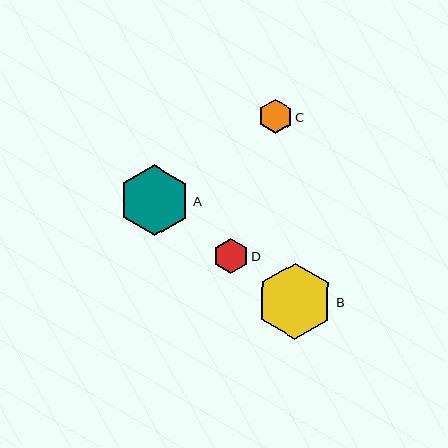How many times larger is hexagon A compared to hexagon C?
Hexagon A is approximately 2.1 times the size of hexagon C.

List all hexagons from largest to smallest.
From largest to smallest: B, A, D, C.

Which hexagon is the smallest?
Hexagon C is the smallest with a size of approximately 34 pixels.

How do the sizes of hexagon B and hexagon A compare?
Hexagon B and hexagon A are approximately the same size.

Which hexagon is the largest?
Hexagon B is the largest with a size of approximately 76 pixels.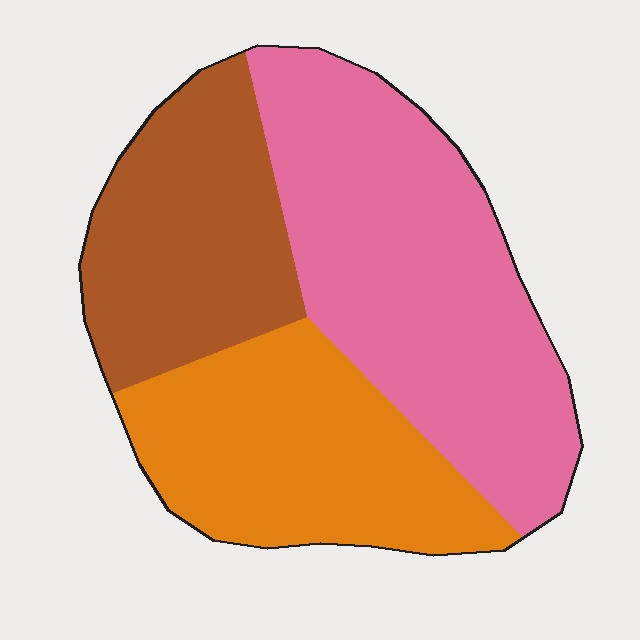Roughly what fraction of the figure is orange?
Orange takes up between a quarter and a half of the figure.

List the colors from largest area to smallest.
From largest to smallest: pink, orange, brown.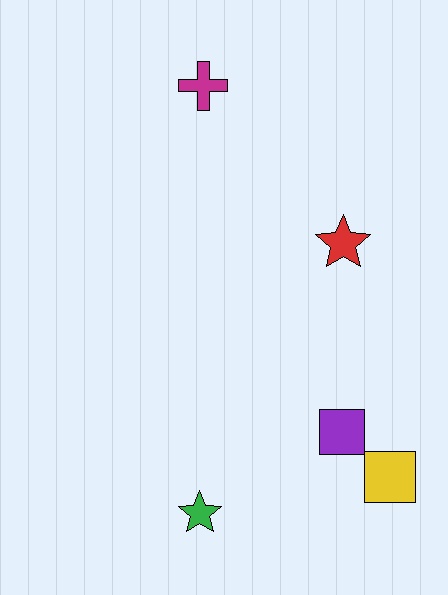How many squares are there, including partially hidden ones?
There are 2 squares.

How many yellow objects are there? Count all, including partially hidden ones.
There is 1 yellow object.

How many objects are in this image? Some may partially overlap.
There are 5 objects.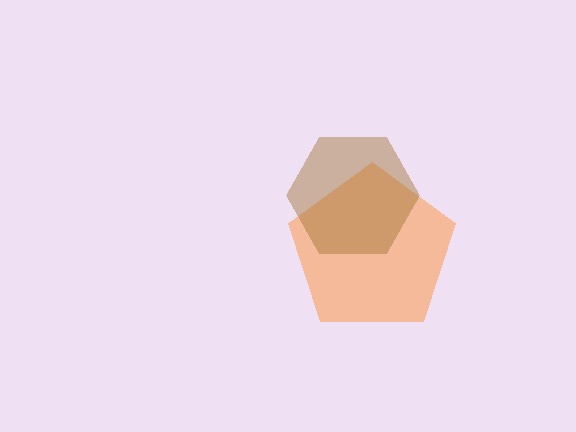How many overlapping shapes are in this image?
There are 2 overlapping shapes in the image.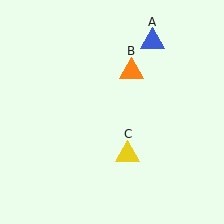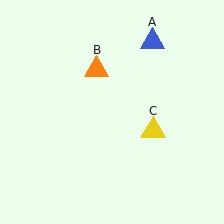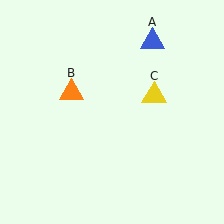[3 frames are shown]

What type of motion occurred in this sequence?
The orange triangle (object B), yellow triangle (object C) rotated counterclockwise around the center of the scene.